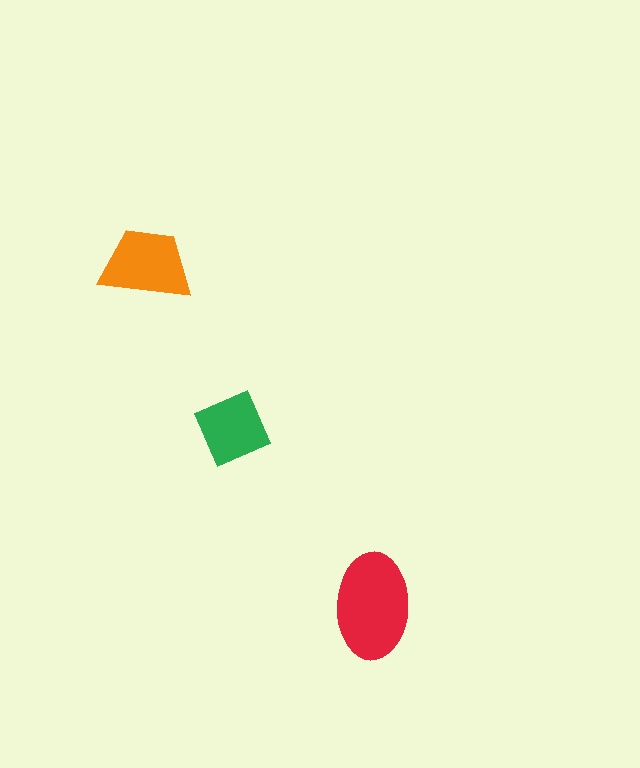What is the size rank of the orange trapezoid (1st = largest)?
2nd.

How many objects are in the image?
There are 3 objects in the image.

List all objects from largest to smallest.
The red ellipse, the orange trapezoid, the green diamond.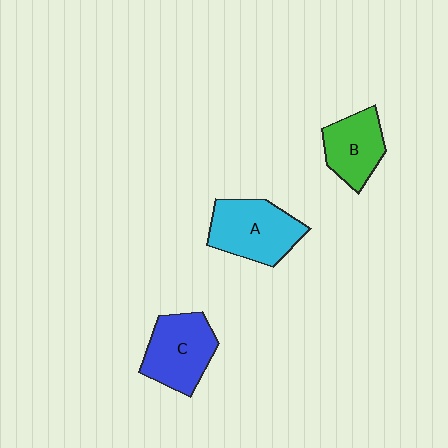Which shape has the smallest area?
Shape B (green).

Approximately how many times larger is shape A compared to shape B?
Approximately 1.3 times.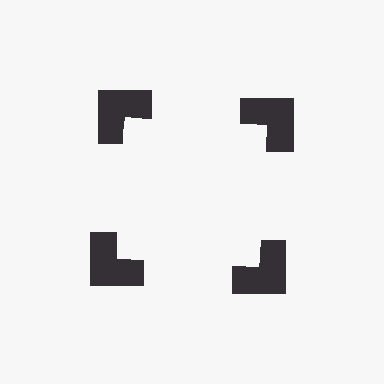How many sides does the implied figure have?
4 sides.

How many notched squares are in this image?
There are 4 — one at each vertex of the illusory square.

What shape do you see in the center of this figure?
An illusory square — its edges are inferred from the aligned wedge cuts in the notched squares, not physically drawn.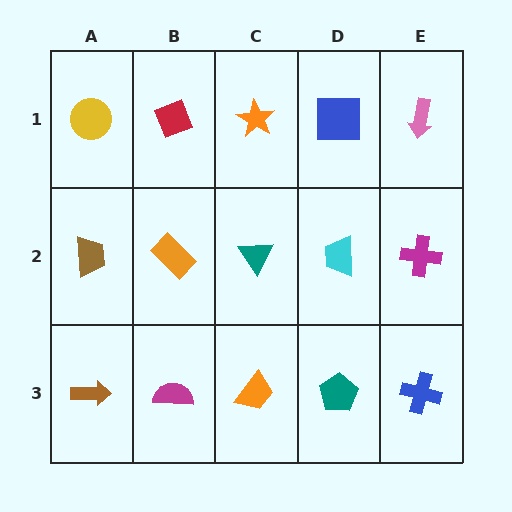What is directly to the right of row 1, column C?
A blue square.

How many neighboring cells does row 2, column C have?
4.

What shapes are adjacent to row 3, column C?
A teal triangle (row 2, column C), a magenta semicircle (row 3, column B), a teal pentagon (row 3, column D).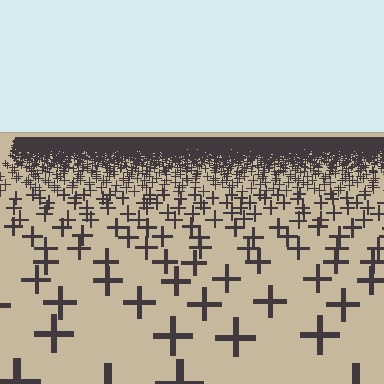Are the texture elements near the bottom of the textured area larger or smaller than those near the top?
Larger. Near the bottom, elements are closer to the viewer and appear at a bigger on-screen size.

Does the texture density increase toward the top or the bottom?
Density increases toward the top.